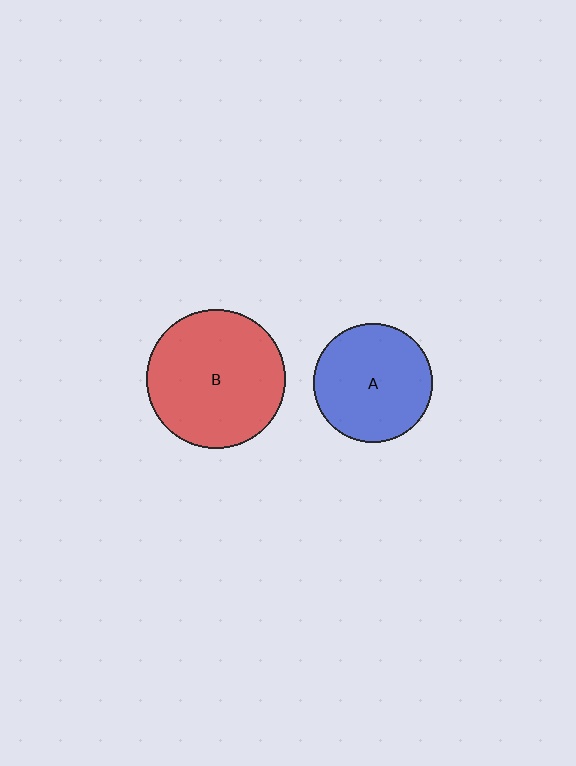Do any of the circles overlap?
No, none of the circles overlap.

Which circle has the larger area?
Circle B (red).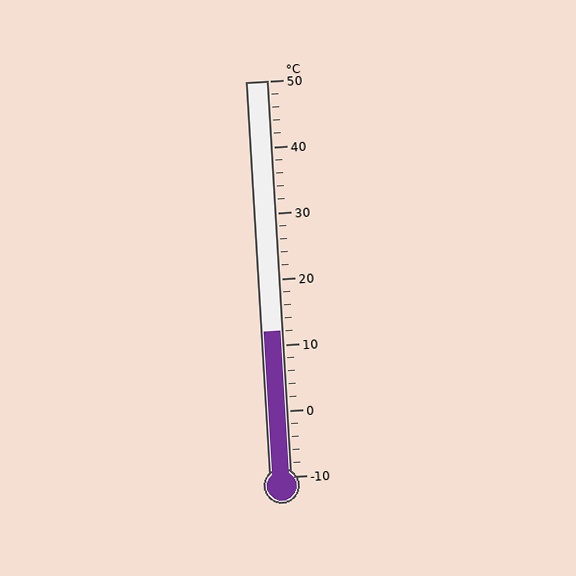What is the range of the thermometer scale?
The thermometer scale ranges from -10°C to 50°C.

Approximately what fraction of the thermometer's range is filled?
The thermometer is filled to approximately 35% of its range.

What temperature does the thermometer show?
The thermometer shows approximately 12°C.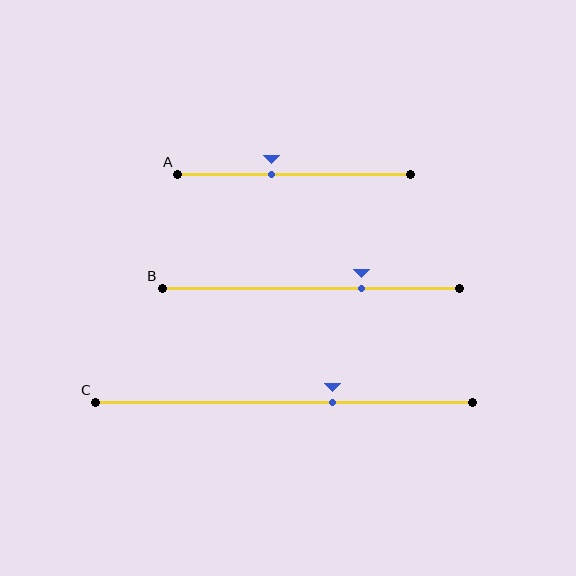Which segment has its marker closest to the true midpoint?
Segment A has its marker closest to the true midpoint.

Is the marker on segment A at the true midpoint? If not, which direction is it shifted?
No, the marker on segment A is shifted to the left by about 10% of the segment length.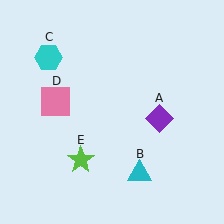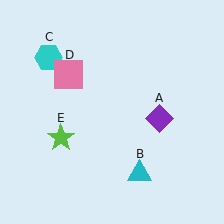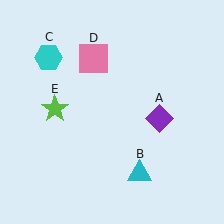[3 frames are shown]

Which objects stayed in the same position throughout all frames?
Purple diamond (object A) and cyan triangle (object B) and cyan hexagon (object C) remained stationary.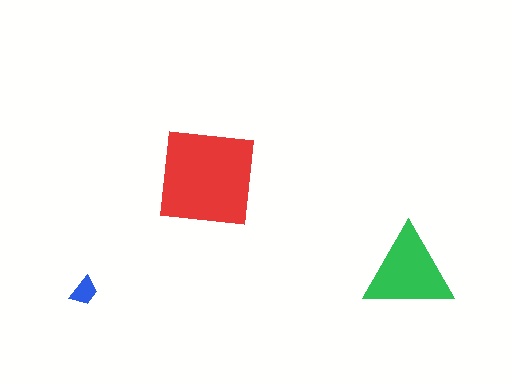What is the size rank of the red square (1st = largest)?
1st.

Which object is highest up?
The red square is topmost.